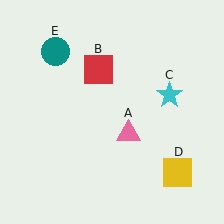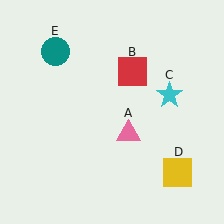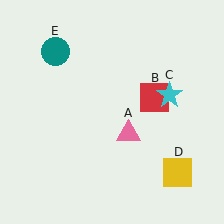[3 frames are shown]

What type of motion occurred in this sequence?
The red square (object B) rotated clockwise around the center of the scene.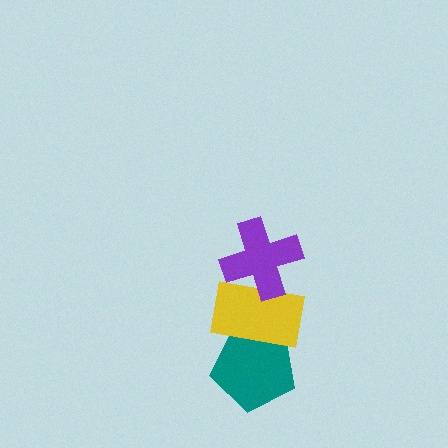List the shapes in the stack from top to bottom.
From top to bottom: the purple cross, the yellow rectangle, the teal pentagon.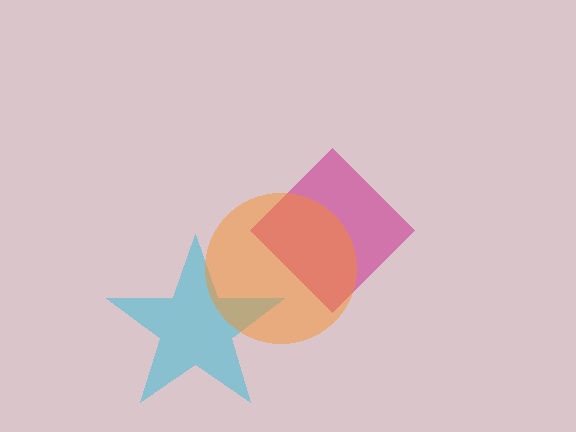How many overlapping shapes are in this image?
There are 3 overlapping shapes in the image.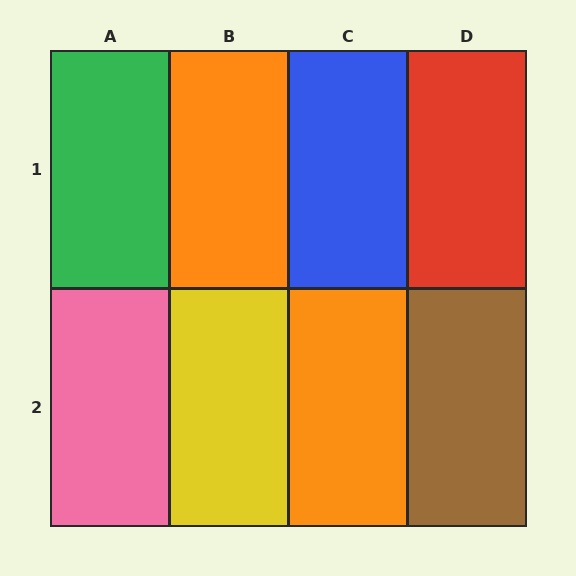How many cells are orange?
2 cells are orange.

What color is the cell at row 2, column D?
Brown.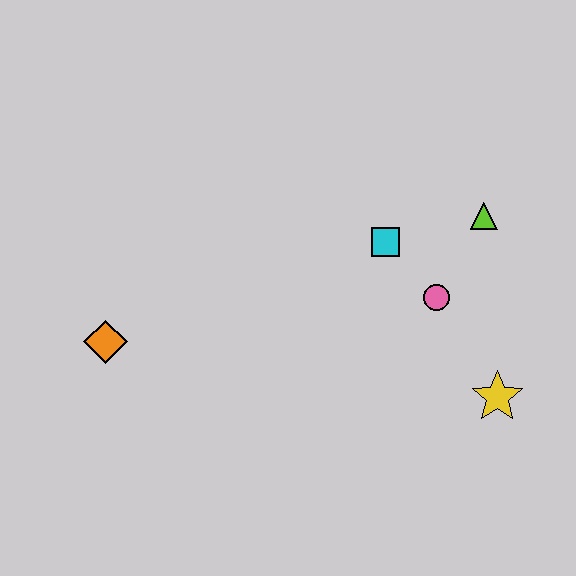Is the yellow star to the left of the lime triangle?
No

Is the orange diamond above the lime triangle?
No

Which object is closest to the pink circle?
The cyan square is closest to the pink circle.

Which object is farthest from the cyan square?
The orange diamond is farthest from the cyan square.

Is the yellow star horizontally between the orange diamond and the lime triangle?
No